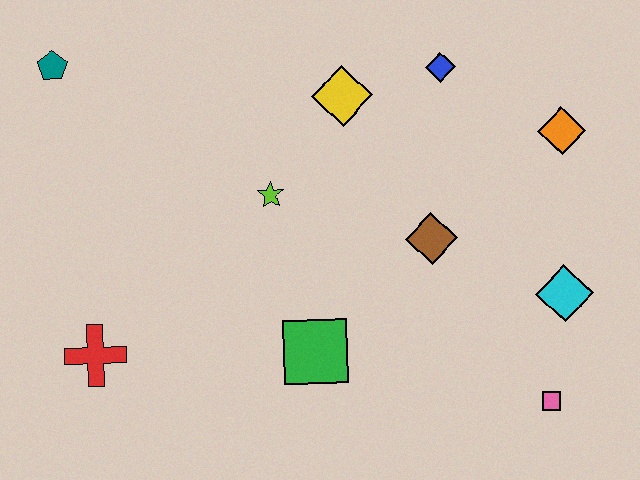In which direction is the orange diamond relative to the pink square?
The orange diamond is above the pink square.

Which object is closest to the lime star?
The yellow diamond is closest to the lime star.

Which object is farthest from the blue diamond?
The red cross is farthest from the blue diamond.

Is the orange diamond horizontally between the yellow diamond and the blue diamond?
No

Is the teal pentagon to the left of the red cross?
Yes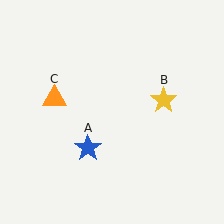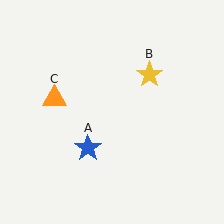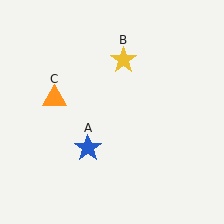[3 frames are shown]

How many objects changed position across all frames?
1 object changed position: yellow star (object B).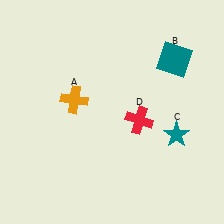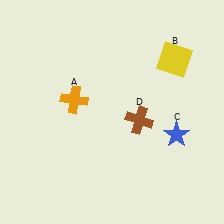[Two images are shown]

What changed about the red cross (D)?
In Image 1, D is red. In Image 2, it changed to brown.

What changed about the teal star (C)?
In Image 1, C is teal. In Image 2, it changed to blue.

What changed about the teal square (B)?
In Image 1, B is teal. In Image 2, it changed to yellow.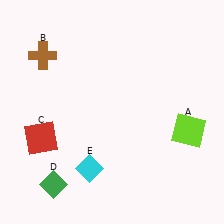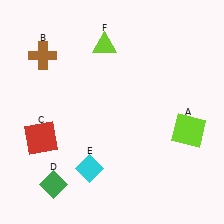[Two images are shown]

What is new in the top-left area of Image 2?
A lime triangle (F) was added in the top-left area of Image 2.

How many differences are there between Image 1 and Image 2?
There is 1 difference between the two images.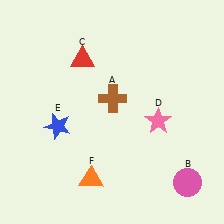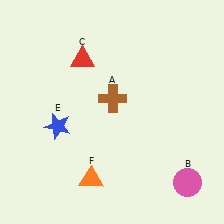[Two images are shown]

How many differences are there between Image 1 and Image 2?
There is 1 difference between the two images.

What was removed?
The pink star (D) was removed in Image 2.